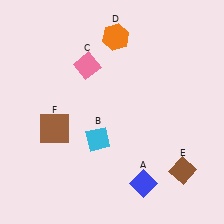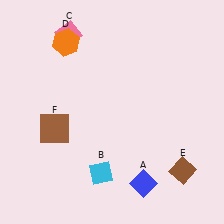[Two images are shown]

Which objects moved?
The objects that moved are: the cyan diamond (B), the pink diamond (C), the orange hexagon (D).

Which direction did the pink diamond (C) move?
The pink diamond (C) moved up.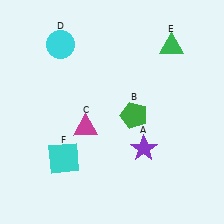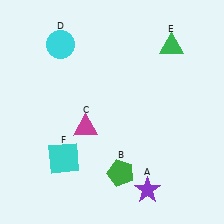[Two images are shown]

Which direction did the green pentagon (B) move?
The green pentagon (B) moved down.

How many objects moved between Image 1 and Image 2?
2 objects moved between the two images.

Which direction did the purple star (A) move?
The purple star (A) moved down.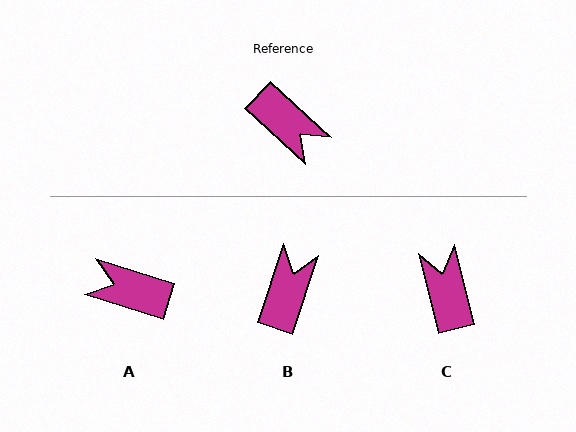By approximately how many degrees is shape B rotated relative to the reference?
Approximately 114 degrees counter-clockwise.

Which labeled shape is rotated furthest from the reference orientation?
A, about 155 degrees away.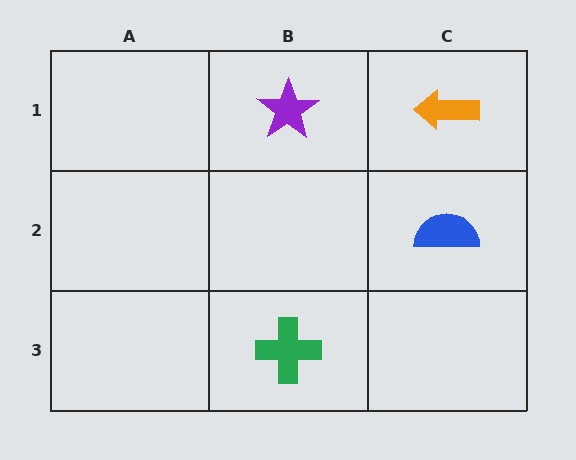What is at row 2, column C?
A blue semicircle.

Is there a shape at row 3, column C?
No, that cell is empty.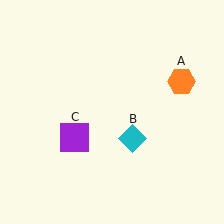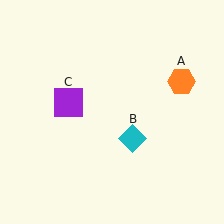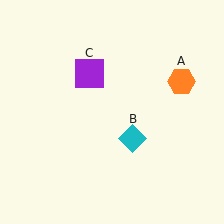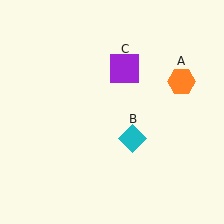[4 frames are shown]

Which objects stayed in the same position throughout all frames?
Orange hexagon (object A) and cyan diamond (object B) remained stationary.